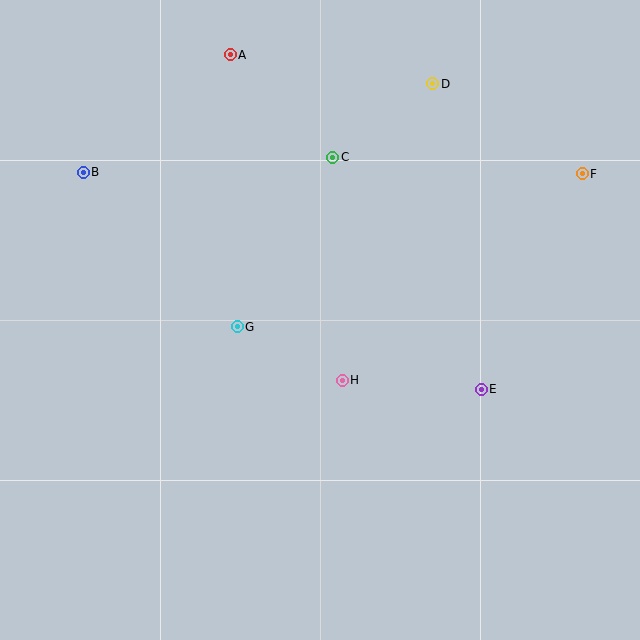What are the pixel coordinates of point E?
Point E is at (481, 389).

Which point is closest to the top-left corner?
Point B is closest to the top-left corner.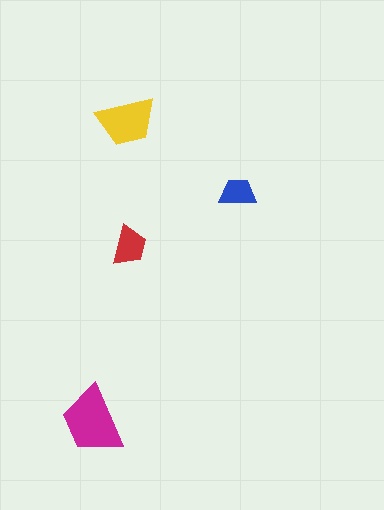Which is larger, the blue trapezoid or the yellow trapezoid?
The yellow one.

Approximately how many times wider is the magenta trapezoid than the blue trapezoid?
About 2 times wider.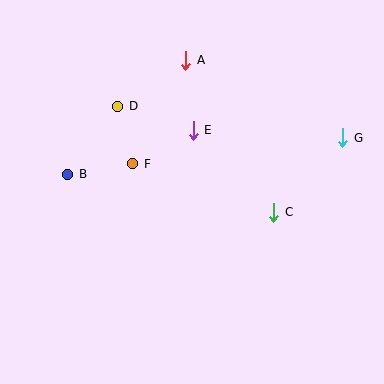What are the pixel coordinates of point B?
Point B is at (68, 174).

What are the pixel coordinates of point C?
Point C is at (274, 212).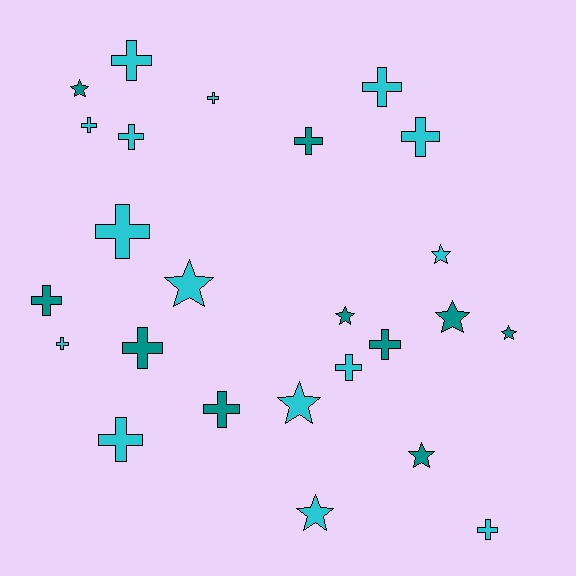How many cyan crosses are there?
There are 11 cyan crosses.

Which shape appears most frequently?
Cross, with 16 objects.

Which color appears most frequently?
Cyan, with 15 objects.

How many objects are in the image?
There are 25 objects.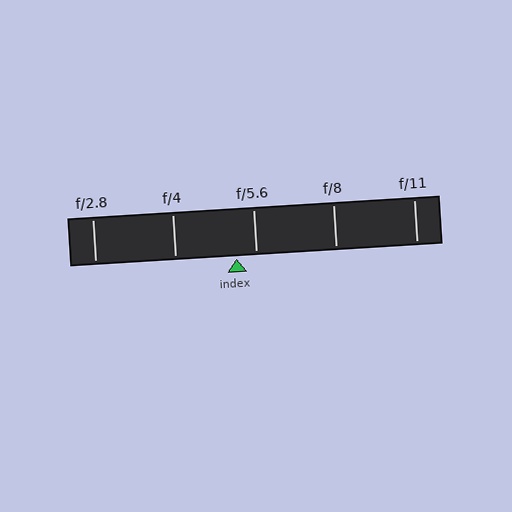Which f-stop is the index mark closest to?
The index mark is closest to f/5.6.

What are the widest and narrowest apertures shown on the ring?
The widest aperture shown is f/2.8 and the narrowest is f/11.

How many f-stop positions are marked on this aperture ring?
There are 5 f-stop positions marked.